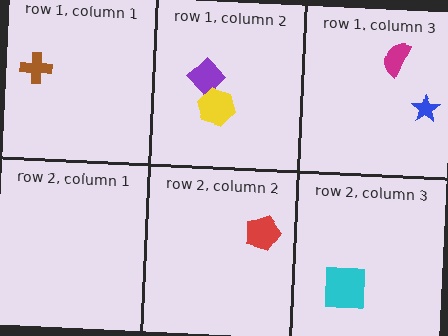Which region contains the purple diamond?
The row 1, column 2 region.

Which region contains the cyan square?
The row 2, column 3 region.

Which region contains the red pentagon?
The row 2, column 2 region.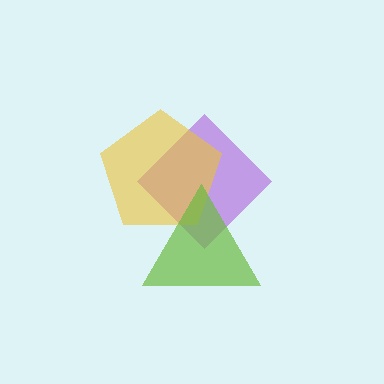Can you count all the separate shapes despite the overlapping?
Yes, there are 3 separate shapes.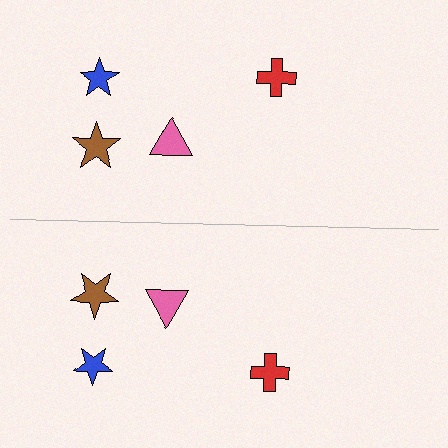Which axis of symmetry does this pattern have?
The pattern has a horizontal axis of symmetry running through the center of the image.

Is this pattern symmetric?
Yes, this pattern has bilateral (reflection) symmetry.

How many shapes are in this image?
There are 8 shapes in this image.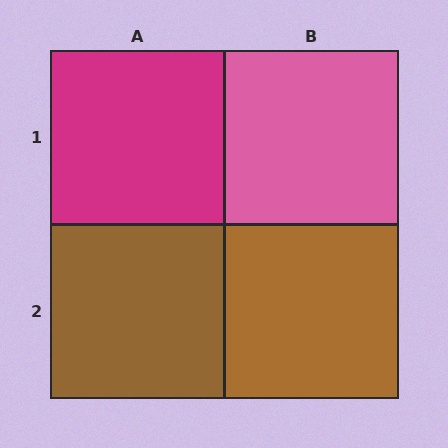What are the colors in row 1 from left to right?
Magenta, pink.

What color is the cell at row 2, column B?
Brown.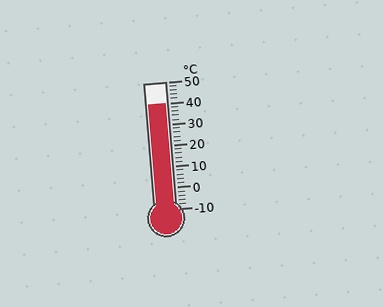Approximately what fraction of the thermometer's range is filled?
The thermometer is filled to approximately 85% of its range.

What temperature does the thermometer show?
The thermometer shows approximately 40°C.